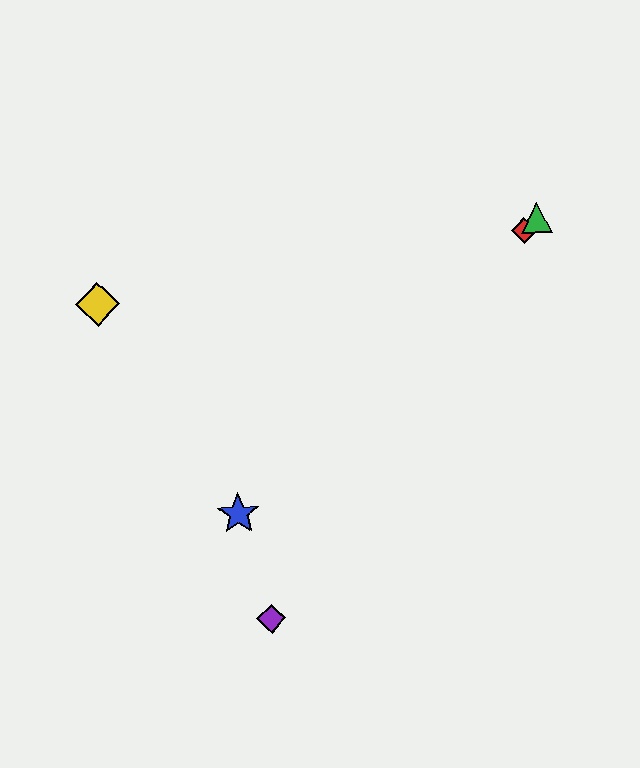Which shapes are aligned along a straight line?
The red diamond, the blue star, the green triangle are aligned along a straight line.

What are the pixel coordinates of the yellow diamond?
The yellow diamond is at (98, 304).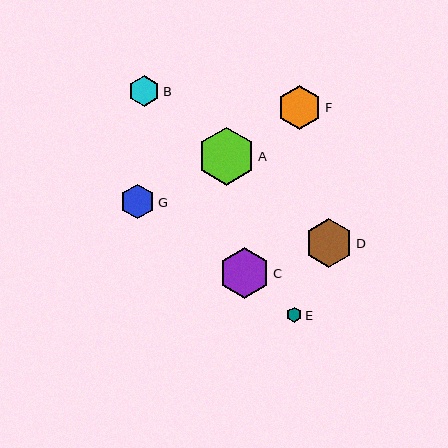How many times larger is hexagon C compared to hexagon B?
Hexagon C is approximately 1.6 times the size of hexagon B.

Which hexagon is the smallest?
Hexagon E is the smallest with a size of approximately 15 pixels.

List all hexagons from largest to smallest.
From largest to smallest: A, C, D, F, G, B, E.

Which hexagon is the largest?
Hexagon A is the largest with a size of approximately 58 pixels.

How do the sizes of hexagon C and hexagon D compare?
Hexagon C and hexagon D are approximately the same size.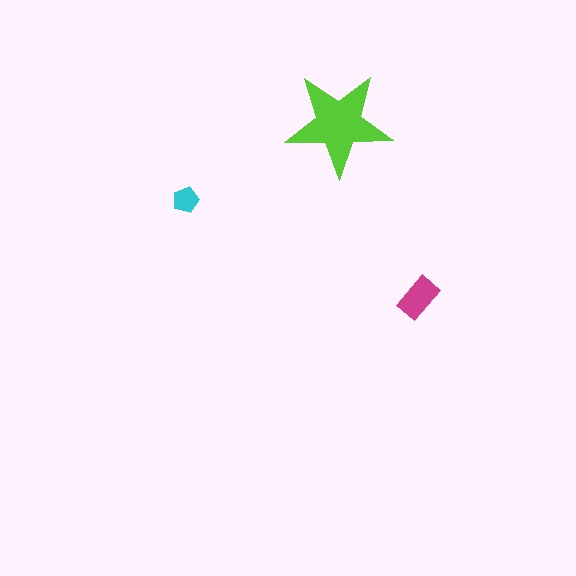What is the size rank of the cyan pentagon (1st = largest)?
3rd.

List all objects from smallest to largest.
The cyan pentagon, the magenta rectangle, the lime star.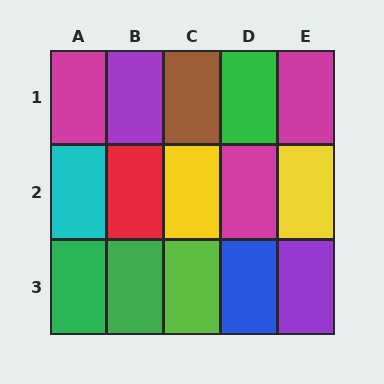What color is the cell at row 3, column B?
Green.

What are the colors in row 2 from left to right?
Cyan, red, yellow, magenta, yellow.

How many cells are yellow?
2 cells are yellow.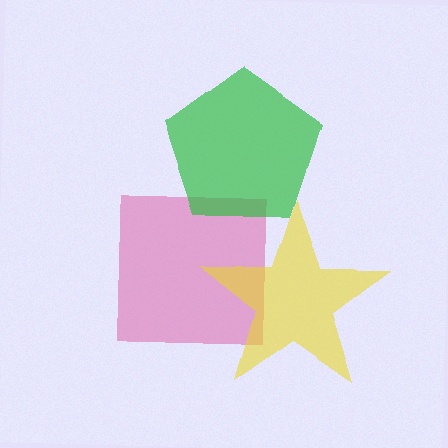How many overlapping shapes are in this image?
There are 3 overlapping shapes in the image.